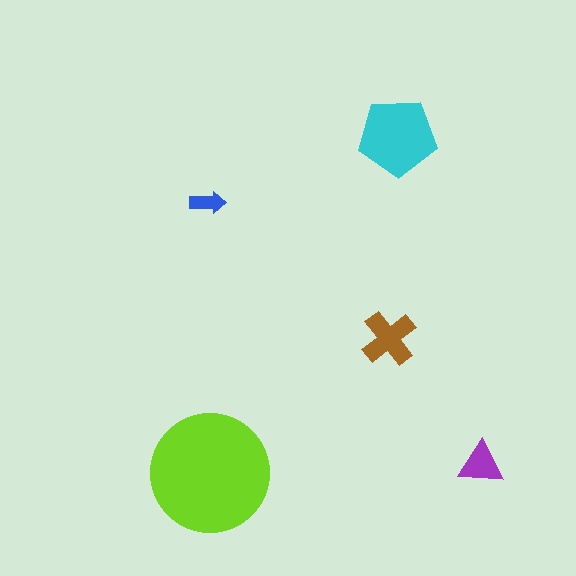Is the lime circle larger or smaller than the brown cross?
Larger.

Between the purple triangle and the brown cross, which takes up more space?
The brown cross.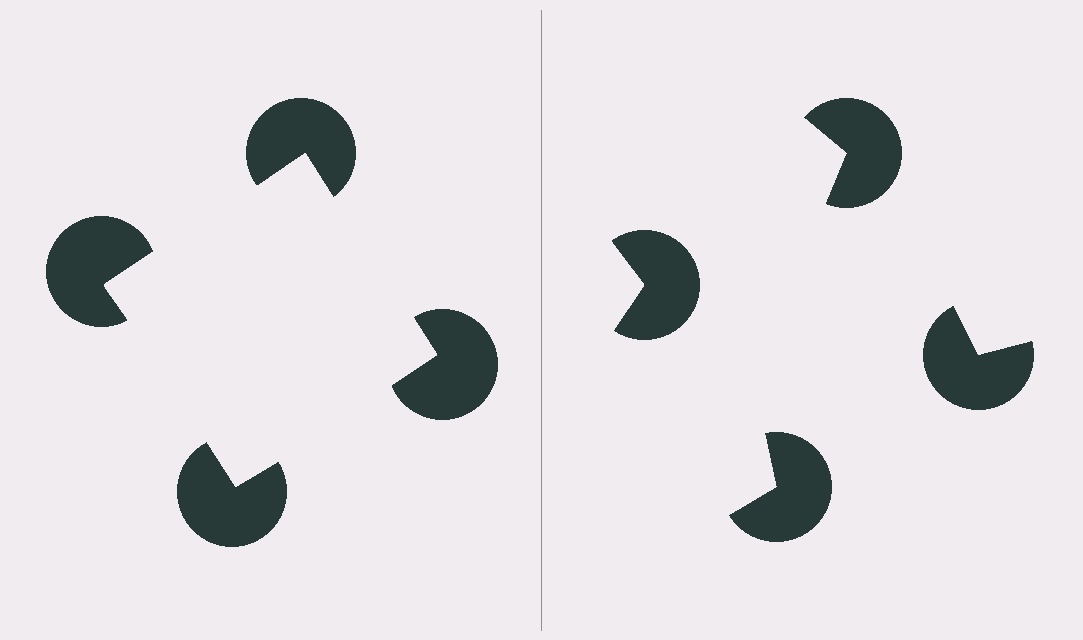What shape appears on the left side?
An illusory square.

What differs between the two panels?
The pac-man discs are positioned identically on both sides; only the wedge orientations differ. On the left they align to a square; on the right they are misaligned.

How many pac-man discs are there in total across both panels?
8 — 4 on each side.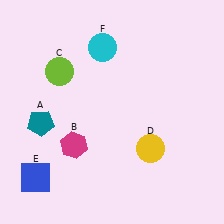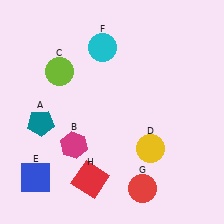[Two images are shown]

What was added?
A red circle (G), a red square (H) were added in Image 2.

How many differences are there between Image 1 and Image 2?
There are 2 differences between the two images.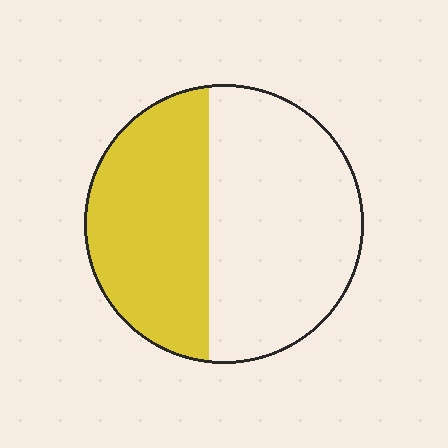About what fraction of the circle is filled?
About two fifths (2/5).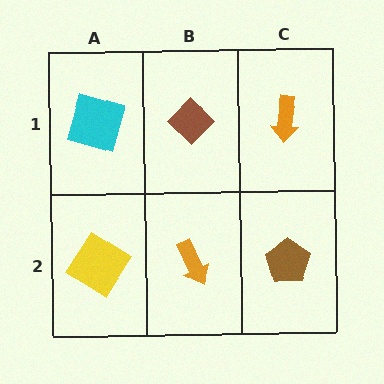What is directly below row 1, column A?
A yellow diamond.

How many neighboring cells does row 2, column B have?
3.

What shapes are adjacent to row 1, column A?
A yellow diamond (row 2, column A), a brown diamond (row 1, column B).